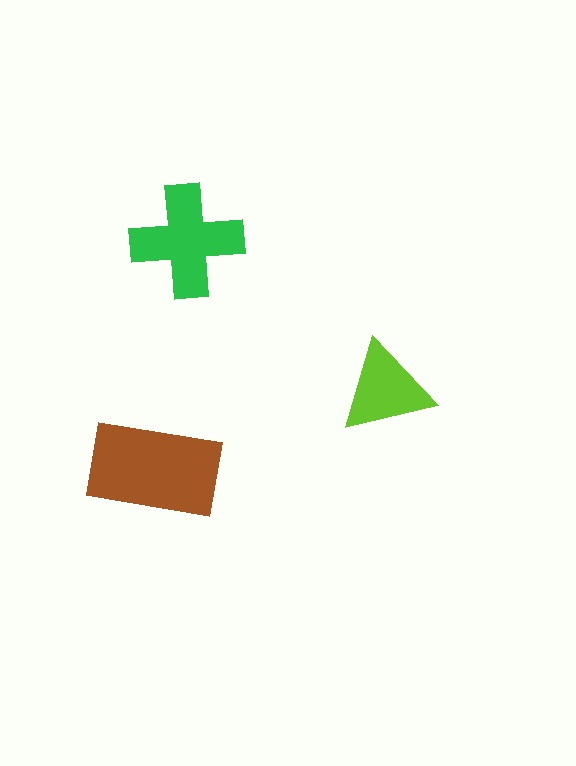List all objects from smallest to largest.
The lime triangle, the green cross, the brown rectangle.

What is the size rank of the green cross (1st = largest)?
2nd.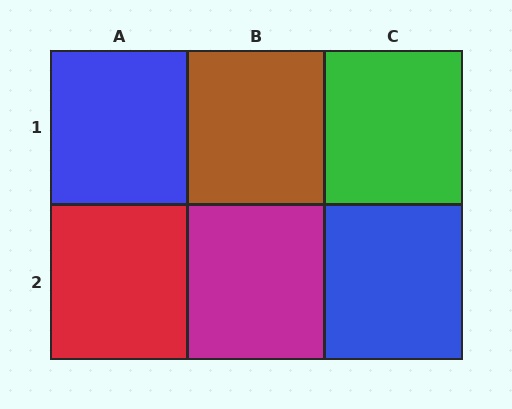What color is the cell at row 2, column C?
Blue.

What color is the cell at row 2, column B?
Magenta.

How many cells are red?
1 cell is red.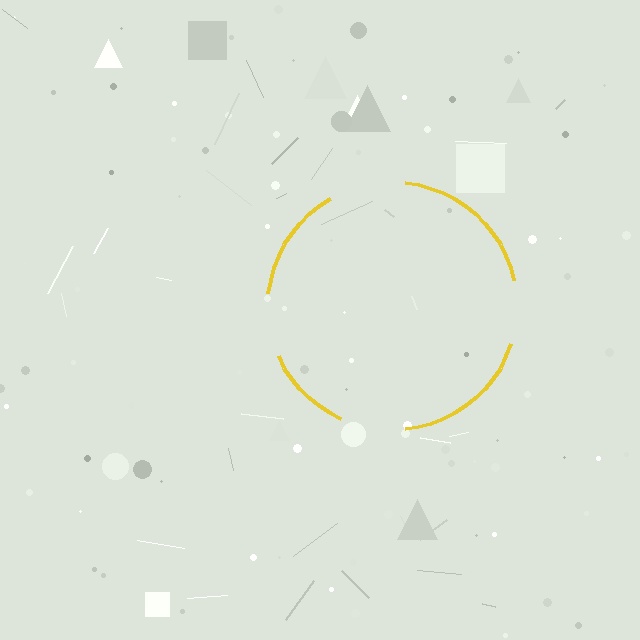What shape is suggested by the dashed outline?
The dashed outline suggests a circle.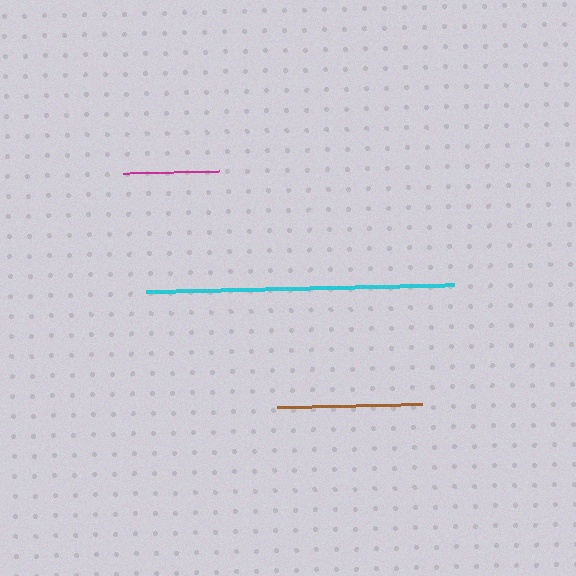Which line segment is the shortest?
The magenta line is the shortest at approximately 97 pixels.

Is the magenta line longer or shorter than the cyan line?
The cyan line is longer than the magenta line.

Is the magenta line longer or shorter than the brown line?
The brown line is longer than the magenta line.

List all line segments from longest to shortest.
From longest to shortest: cyan, brown, magenta.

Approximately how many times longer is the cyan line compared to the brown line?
The cyan line is approximately 2.1 times the length of the brown line.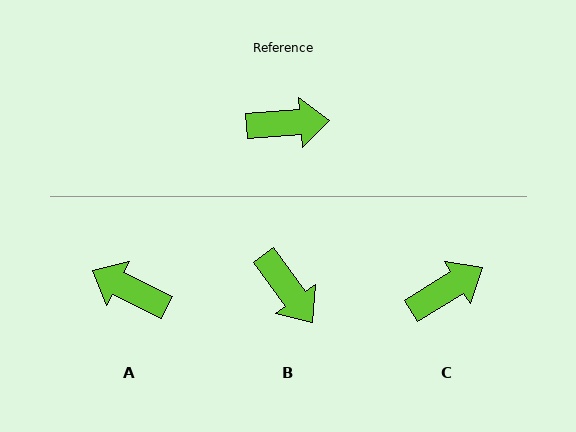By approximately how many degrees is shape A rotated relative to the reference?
Approximately 150 degrees counter-clockwise.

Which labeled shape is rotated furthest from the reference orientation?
A, about 150 degrees away.